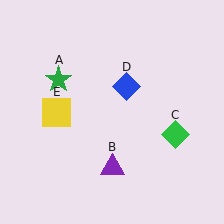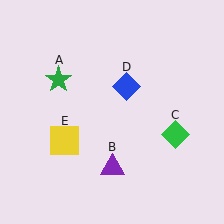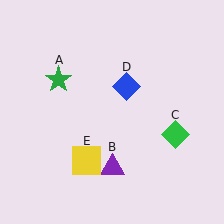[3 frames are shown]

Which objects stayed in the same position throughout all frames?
Green star (object A) and purple triangle (object B) and green diamond (object C) and blue diamond (object D) remained stationary.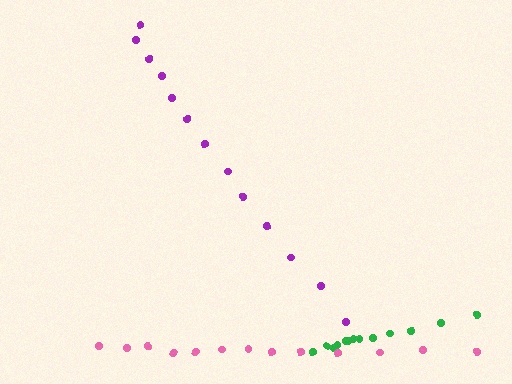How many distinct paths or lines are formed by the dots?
There are 3 distinct paths.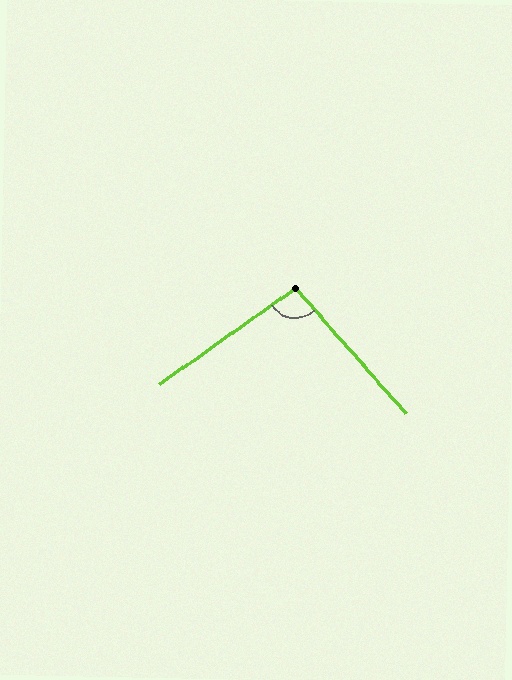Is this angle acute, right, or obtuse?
It is obtuse.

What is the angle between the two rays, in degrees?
Approximately 96 degrees.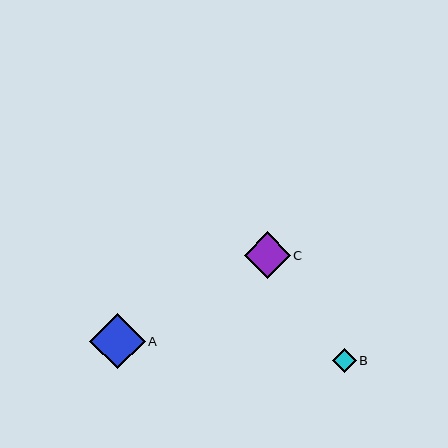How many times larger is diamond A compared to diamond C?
Diamond A is approximately 1.2 times the size of diamond C.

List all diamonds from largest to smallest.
From largest to smallest: A, C, B.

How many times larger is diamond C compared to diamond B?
Diamond C is approximately 1.9 times the size of diamond B.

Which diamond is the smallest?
Diamond B is the smallest with a size of approximately 24 pixels.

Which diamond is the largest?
Diamond A is the largest with a size of approximately 55 pixels.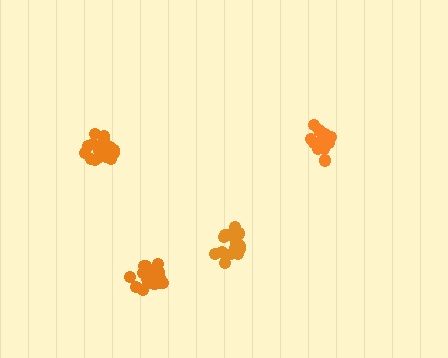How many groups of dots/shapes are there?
There are 4 groups.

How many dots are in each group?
Group 1: 19 dots, Group 2: 18 dots, Group 3: 19 dots, Group 4: 18 dots (74 total).